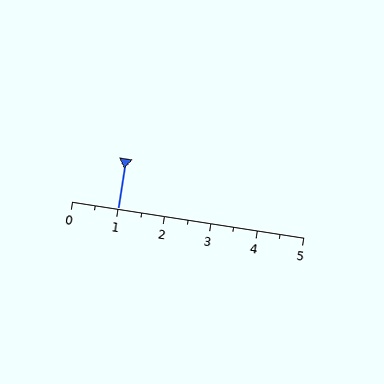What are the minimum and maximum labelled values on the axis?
The axis runs from 0 to 5.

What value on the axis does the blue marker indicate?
The marker indicates approximately 1.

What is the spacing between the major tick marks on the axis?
The major ticks are spaced 1 apart.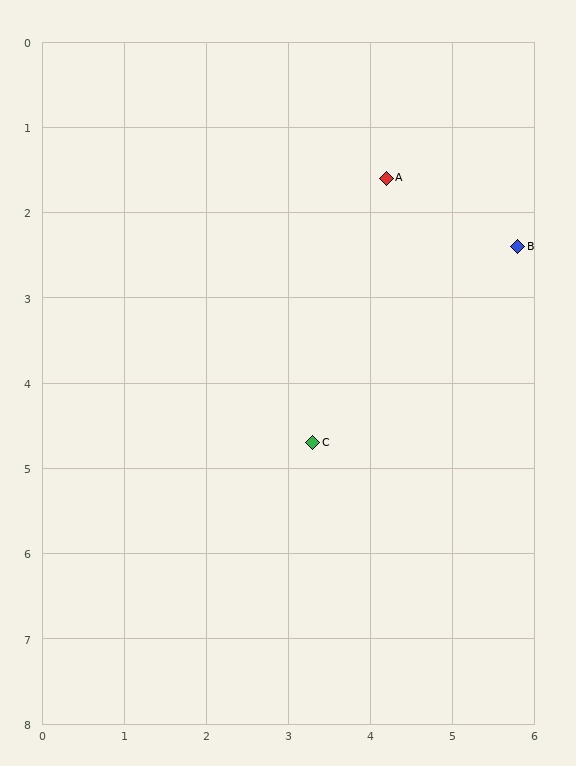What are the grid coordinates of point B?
Point B is at approximately (5.8, 2.4).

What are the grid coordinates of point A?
Point A is at approximately (4.2, 1.6).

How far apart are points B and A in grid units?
Points B and A are about 1.8 grid units apart.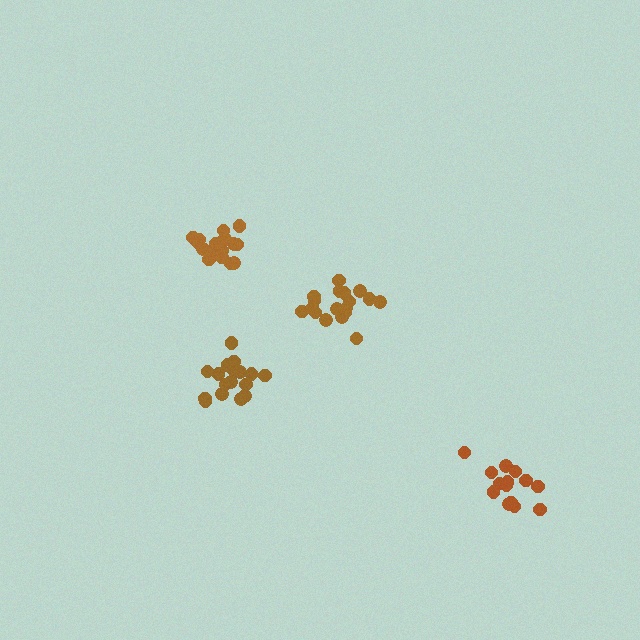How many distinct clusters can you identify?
There are 4 distinct clusters.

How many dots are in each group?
Group 1: 18 dots, Group 2: 18 dots, Group 3: 17 dots, Group 4: 14 dots (67 total).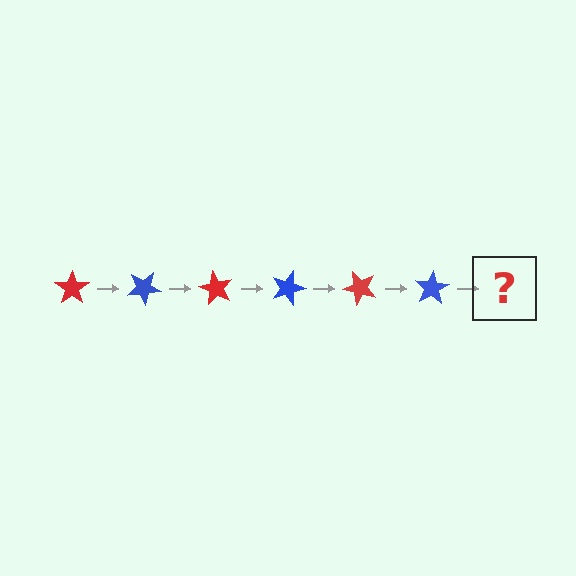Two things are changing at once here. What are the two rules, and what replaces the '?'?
The two rules are that it rotates 30 degrees each step and the color cycles through red and blue. The '?' should be a red star, rotated 180 degrees from the start.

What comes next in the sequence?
The next element should be a red star, rotated 180 degrees from the start.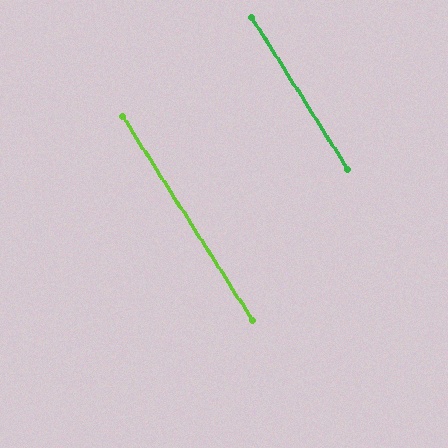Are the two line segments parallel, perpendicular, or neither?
Parallel — their directions differ by only 0.2°.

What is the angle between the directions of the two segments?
Approximately 0 degrees.